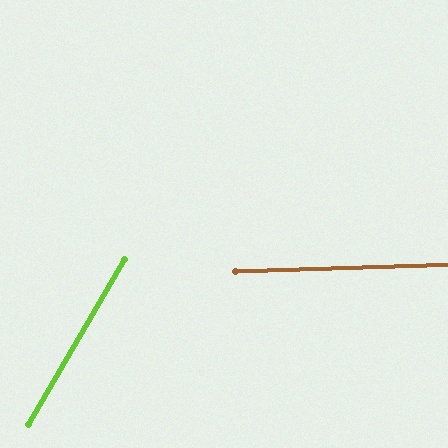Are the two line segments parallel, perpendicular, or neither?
Neither parallel nor perpendicular — they differ by about 58°.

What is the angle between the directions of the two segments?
Approximately 58 degrees.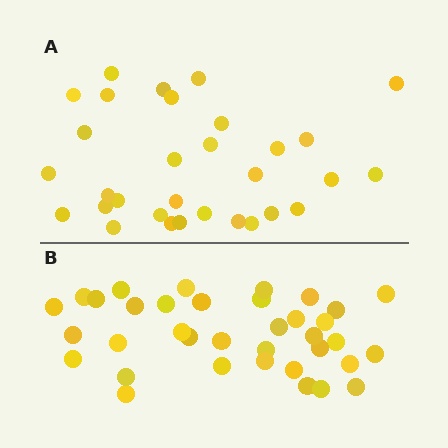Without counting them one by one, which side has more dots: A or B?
Region B (the bottom region) has more dots.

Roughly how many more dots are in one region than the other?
Region B has about 5 more dots than region A.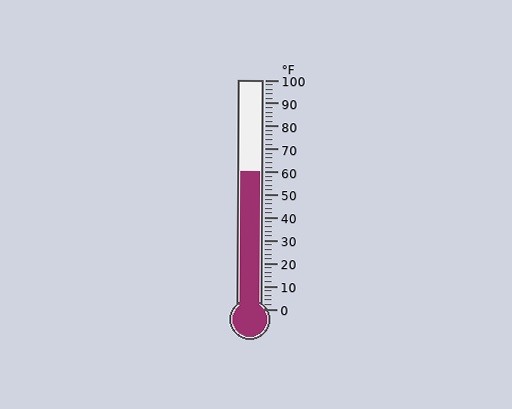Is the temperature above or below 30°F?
The temperature is above 30°F.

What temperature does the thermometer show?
The thermometer shows approximately 60°F.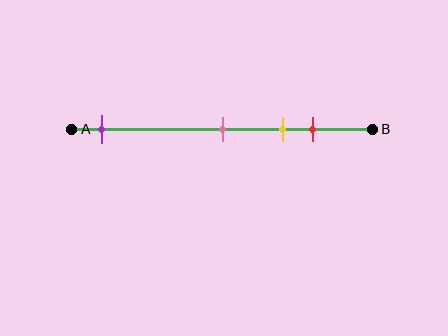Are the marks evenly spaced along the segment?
No, the marks are not evenly spaced.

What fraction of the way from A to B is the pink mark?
The pink mark is approximately 50% (0.5) of the way from A to B.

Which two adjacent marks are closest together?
The yellow and red marks are the closest adjacent pair.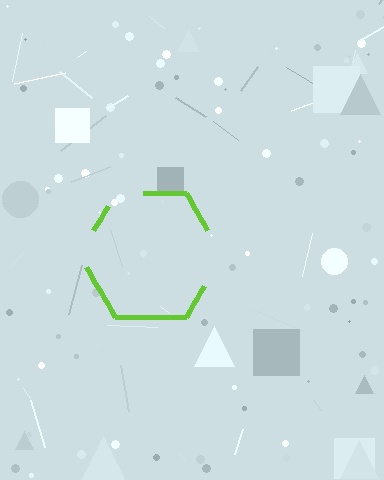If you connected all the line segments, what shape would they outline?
They would outline a hexagon.